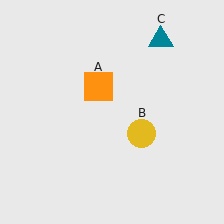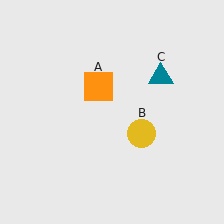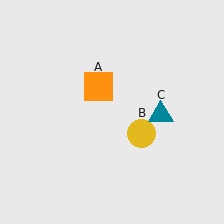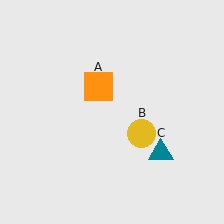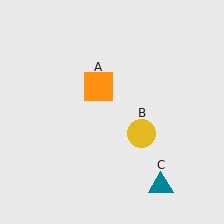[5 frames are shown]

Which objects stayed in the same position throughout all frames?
Orange square (object A) and yellow circle (object B) remained stationary.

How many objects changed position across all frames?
1 object changed position: teal triangle (object C).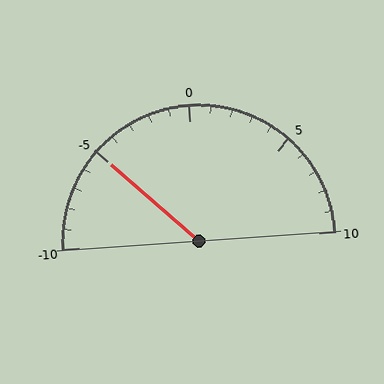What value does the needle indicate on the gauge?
The needle indicates approximately -5.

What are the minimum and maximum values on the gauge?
The gauge ranges from -10 to 10.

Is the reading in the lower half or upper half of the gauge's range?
The reading is in the lower half of the range (-10 to 10).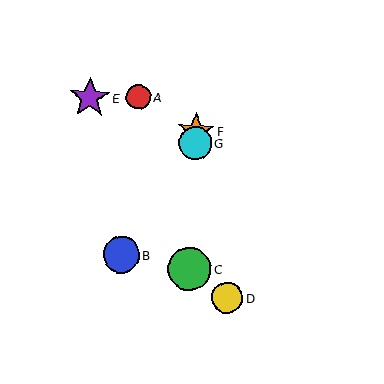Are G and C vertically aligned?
Yes, both are at x≈195.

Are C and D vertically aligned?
No, C is at x≈189 and D is at x≈227.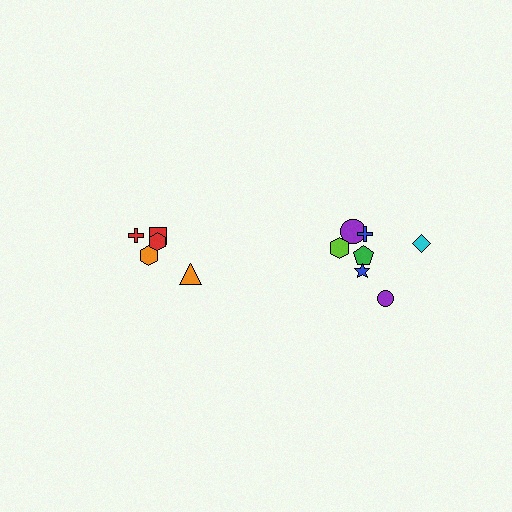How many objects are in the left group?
There are 5 objects.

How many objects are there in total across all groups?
There are 12 objects.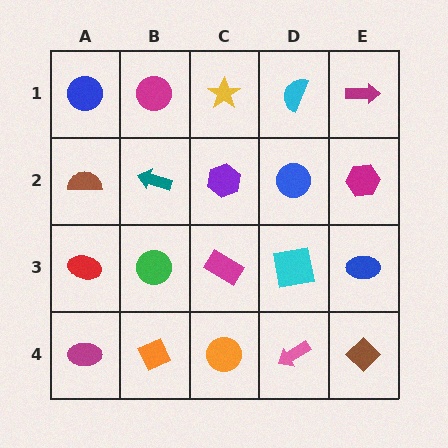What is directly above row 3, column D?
A blue circle.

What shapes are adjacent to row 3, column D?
A blue circle (row 2, column D), a pink arrow (row 4, column D), a magenta rectangle (row 3, column C), a blue ellipse (row 3, column E).